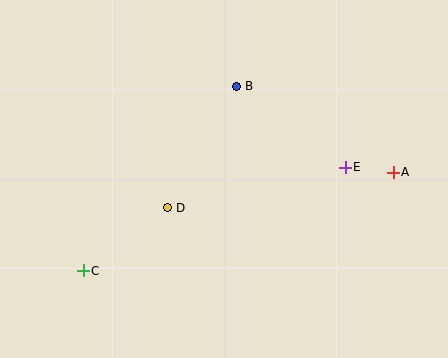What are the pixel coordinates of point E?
Point E is at (345, 167).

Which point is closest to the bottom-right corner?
Point A is closest to the bottom-right corner.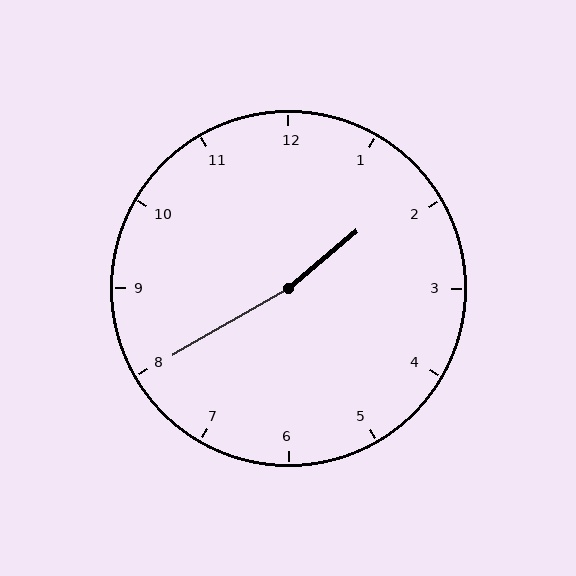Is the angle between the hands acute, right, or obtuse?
It is obtuse.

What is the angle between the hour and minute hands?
Approximately 170 degrees.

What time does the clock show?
1:40.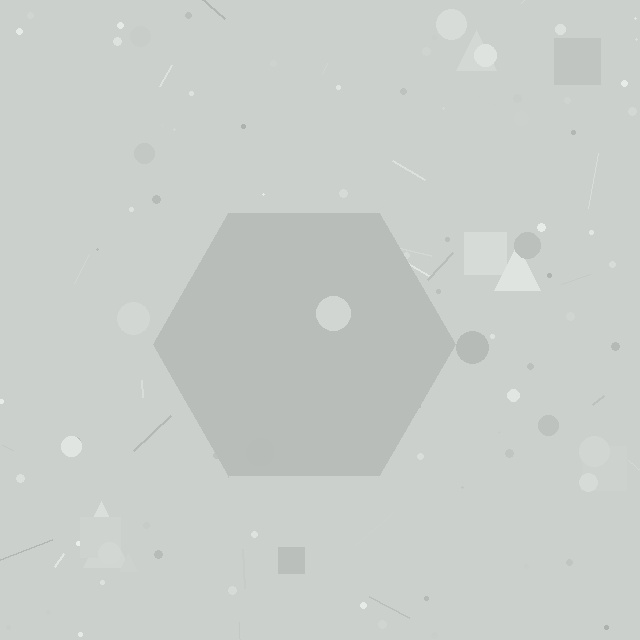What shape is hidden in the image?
A hexagon is hidden in the image.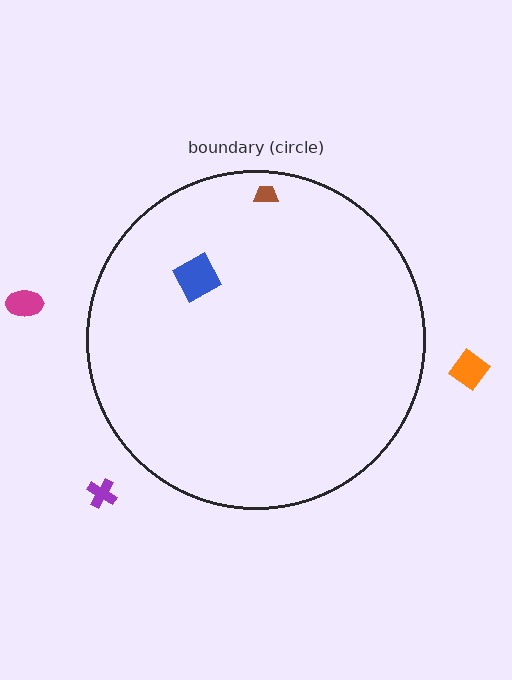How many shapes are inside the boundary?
2 inside, 3 outside.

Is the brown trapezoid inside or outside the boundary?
Inside.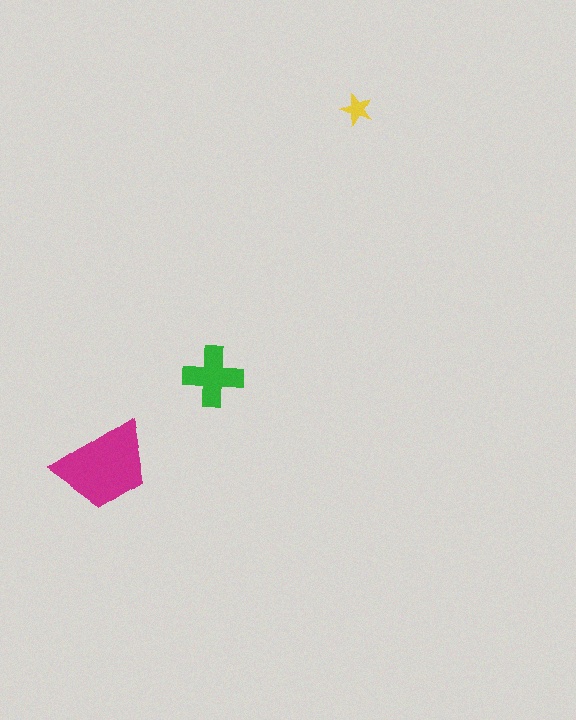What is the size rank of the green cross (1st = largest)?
2nd.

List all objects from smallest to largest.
The yellow star, the green cross, the magenta trapezoid.